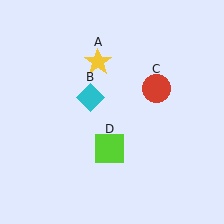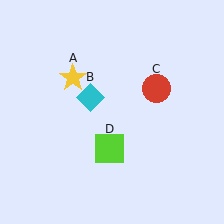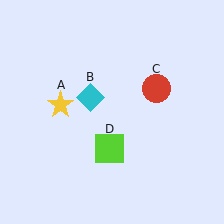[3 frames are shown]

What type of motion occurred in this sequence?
The yellow star (object A) rotated counterclockwise around the center of the scene.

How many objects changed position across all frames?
1 object changed position: yellow star (object A).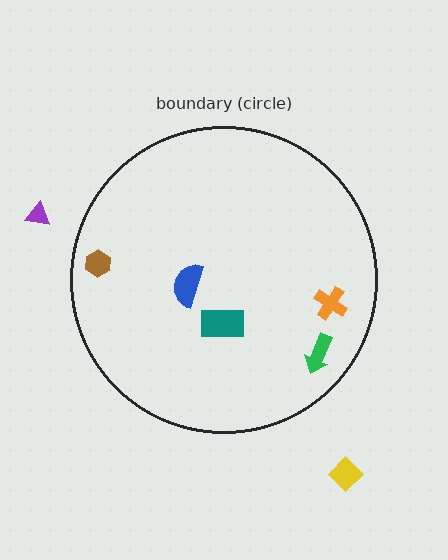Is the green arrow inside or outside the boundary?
Inside.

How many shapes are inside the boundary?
5 inside, 2 outside.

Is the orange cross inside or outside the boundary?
Inside.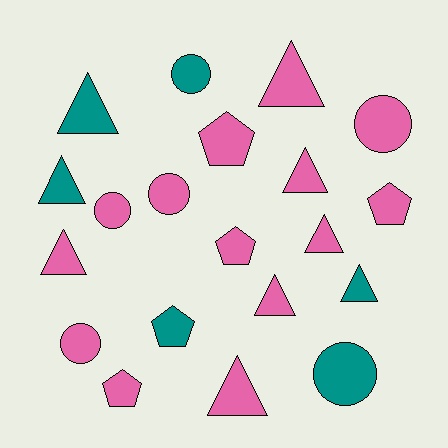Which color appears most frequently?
Pink, with 14 objects.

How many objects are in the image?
There are 20 objects.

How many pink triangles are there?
There are 6 pink triangles.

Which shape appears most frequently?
Triangle, with 9 objects.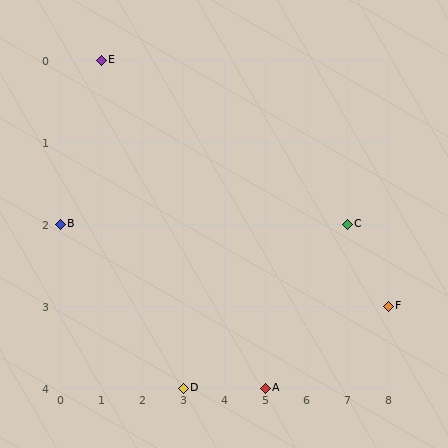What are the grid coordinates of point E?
Point E is at grid coordinates (1, 0).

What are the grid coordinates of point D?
Point D is at grid coordinates (3, 4).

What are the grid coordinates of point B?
Point B is at grid coordinates (0, 2).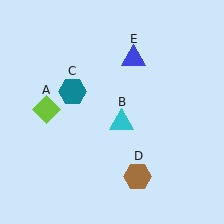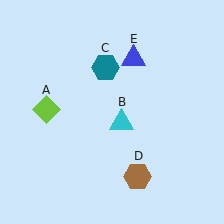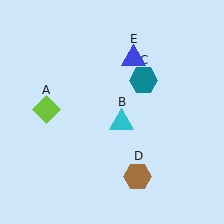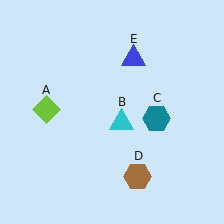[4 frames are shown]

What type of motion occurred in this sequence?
The teal hexagon (object C) rotated clockwise around the center of the scene.